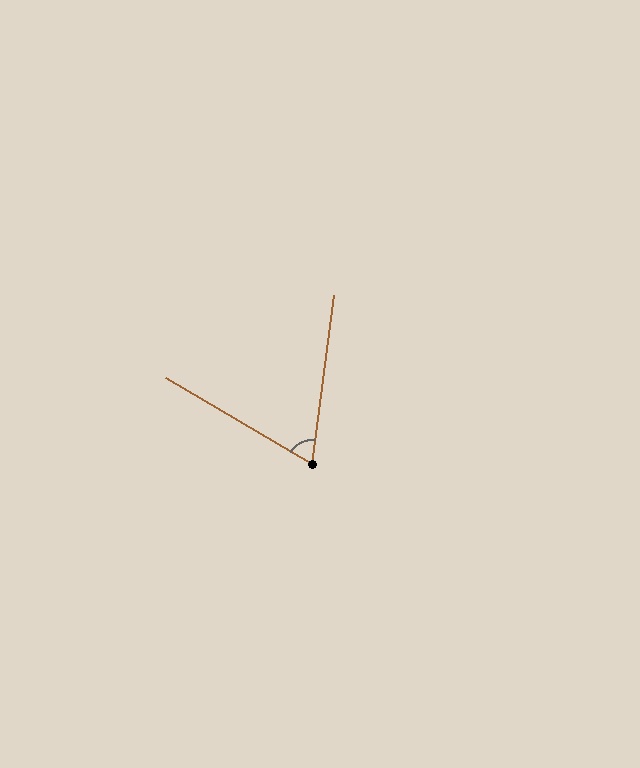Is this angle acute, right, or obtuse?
It is acute.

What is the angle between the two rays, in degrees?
Approximately 67 degrees.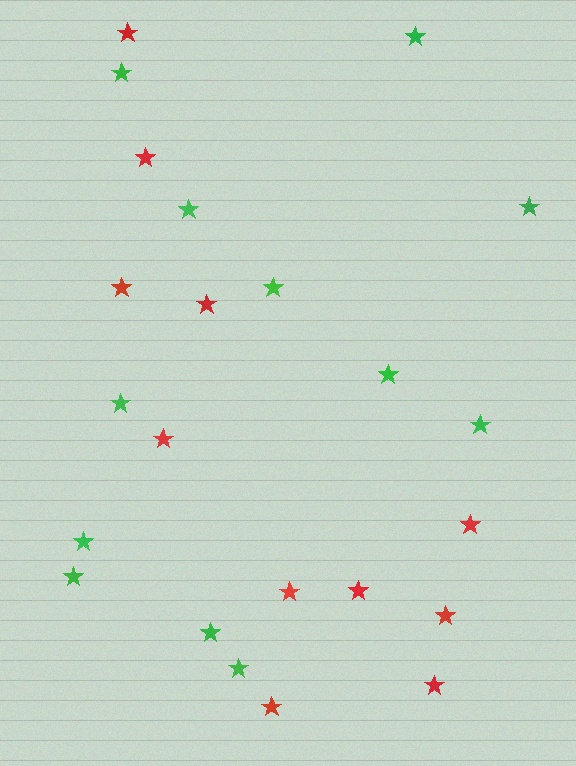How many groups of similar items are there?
There are 2 groups: one group of red stars (11) and one group of green stars (12).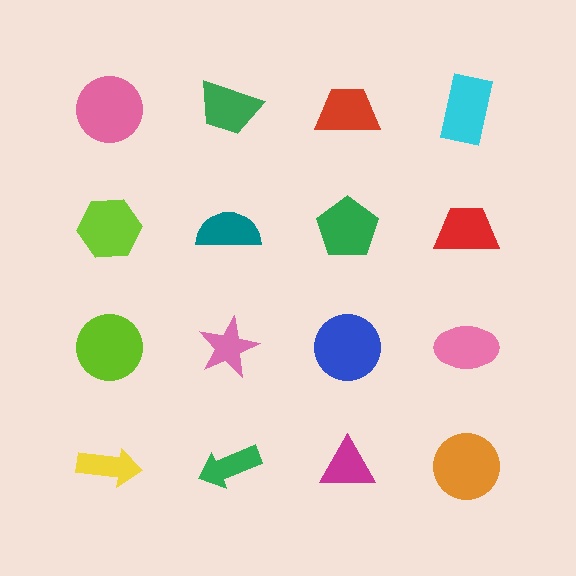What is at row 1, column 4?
A cyan rectangle.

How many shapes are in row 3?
4 shapes.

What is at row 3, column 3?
A blue circle.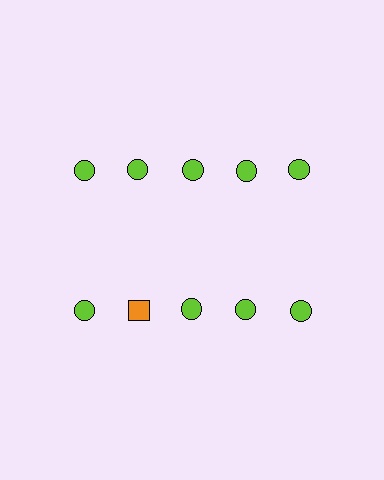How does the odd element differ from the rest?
It differs in both color (orange instead of lime) and shape (square instead of circle).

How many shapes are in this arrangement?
There are 10 shapes arranged in a grid pattern.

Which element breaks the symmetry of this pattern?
The orange square in the second row, second from left column breaks the symmetry. All other shapes are lime circles.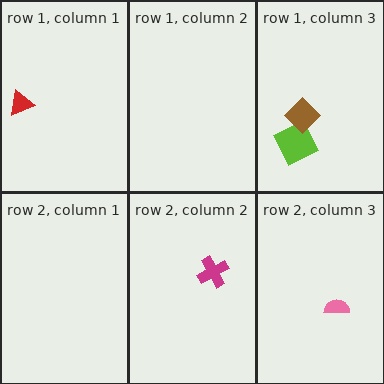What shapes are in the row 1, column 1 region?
The red triangle.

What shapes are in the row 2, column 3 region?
The pink semicircle.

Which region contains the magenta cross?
The row 2, column 2 region.